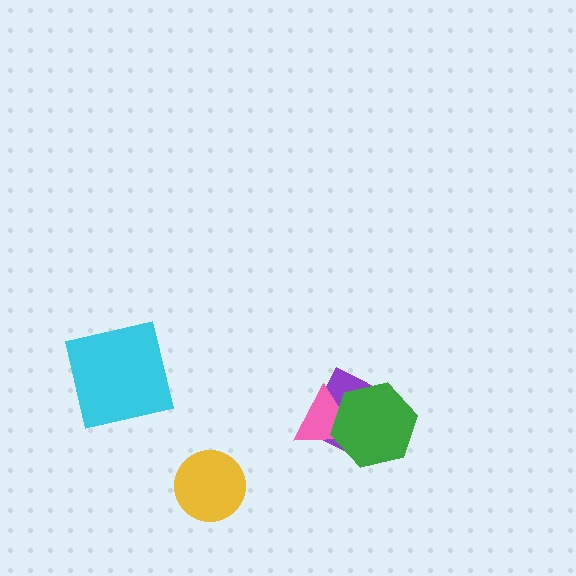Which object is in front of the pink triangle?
The green hexagon is in front of the pink triangle.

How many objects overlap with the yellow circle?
0 objects overlap with the yellow circle.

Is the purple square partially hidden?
Yes, it is partially covered by another shape.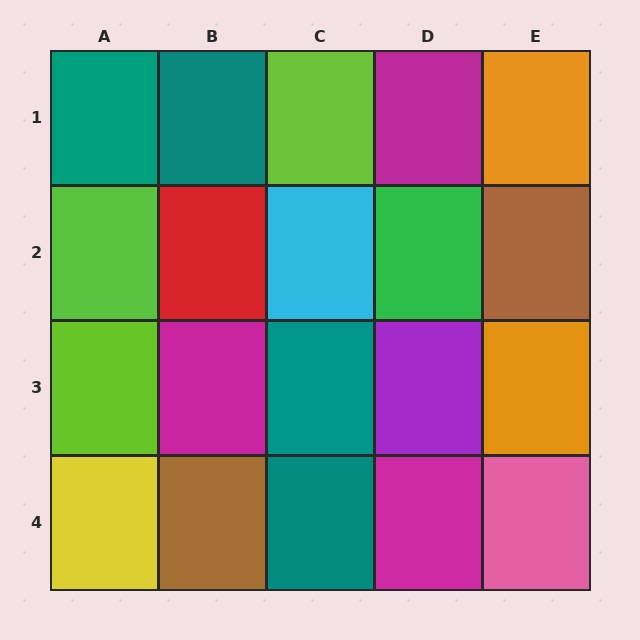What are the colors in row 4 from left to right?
Yellow, brown, teal, magenta, pink.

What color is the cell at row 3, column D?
Purple.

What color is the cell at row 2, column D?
Green.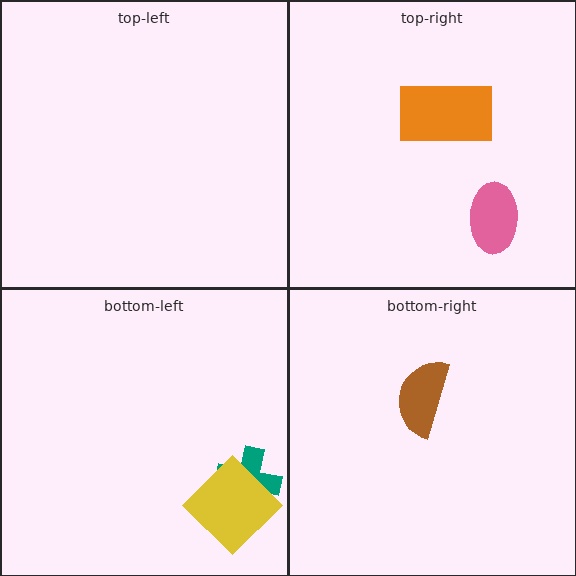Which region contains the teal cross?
The bottom-left region.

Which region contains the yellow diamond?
The bottom-left region.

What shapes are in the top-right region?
The orange rectangle, the pink ellipse.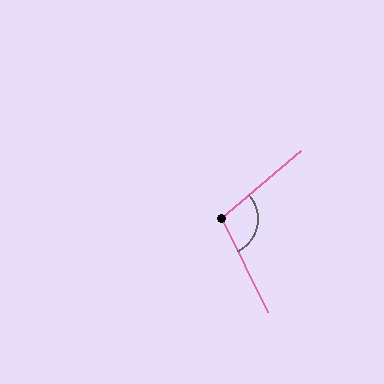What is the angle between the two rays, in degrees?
Approximately 104 degrees.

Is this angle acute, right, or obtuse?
It is obtuse.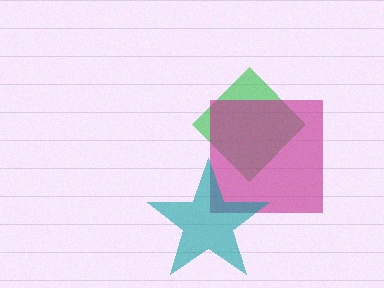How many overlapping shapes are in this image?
There are 3 overlapping shapes in the image.